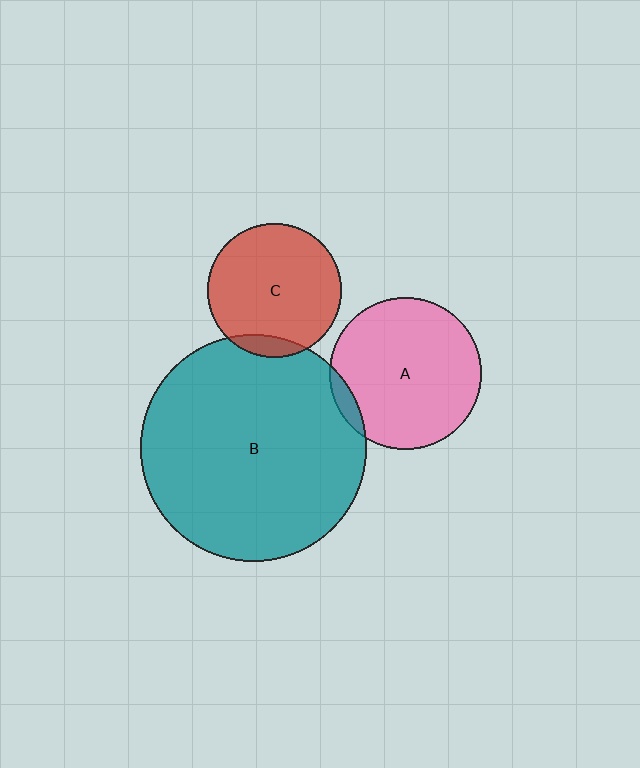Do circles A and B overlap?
Yes.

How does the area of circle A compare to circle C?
Approximately 1.3 times.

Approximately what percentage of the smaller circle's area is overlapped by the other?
Approximately 5%.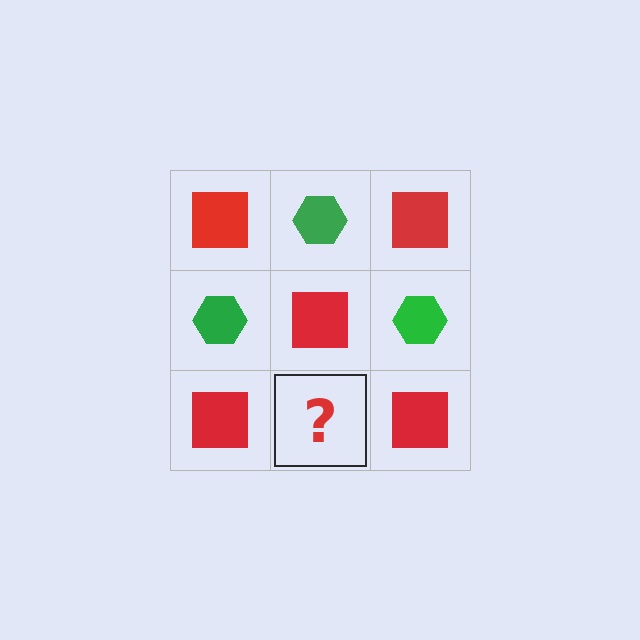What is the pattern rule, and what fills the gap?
The rule is that it alternates red square and green hexagon in a checkerboard pattern. The gap should be filled with a green hexagon.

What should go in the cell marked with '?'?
The missing cell should contain a green hexagon.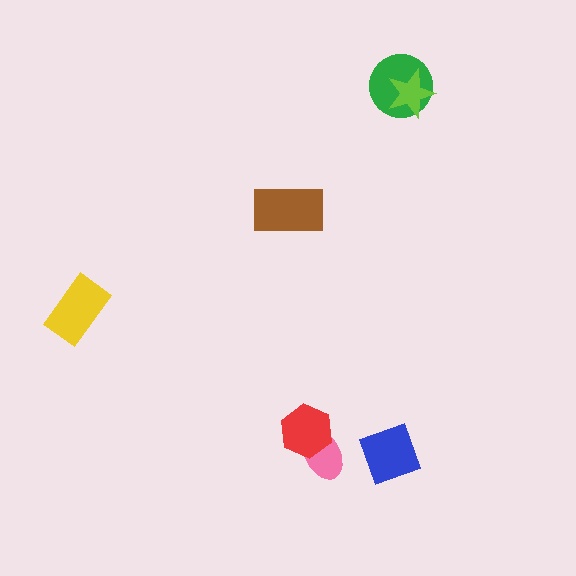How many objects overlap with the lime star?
1 object overlaps with the lime star.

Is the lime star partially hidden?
No, no other shape covers it.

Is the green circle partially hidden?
Yes, it is partially covered by another shape.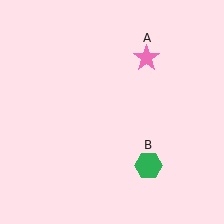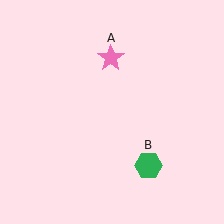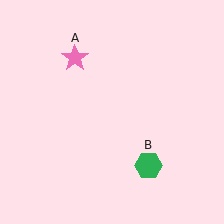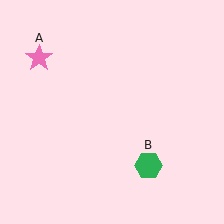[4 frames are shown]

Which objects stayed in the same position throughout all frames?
Green hexagon (object B) remained stationary.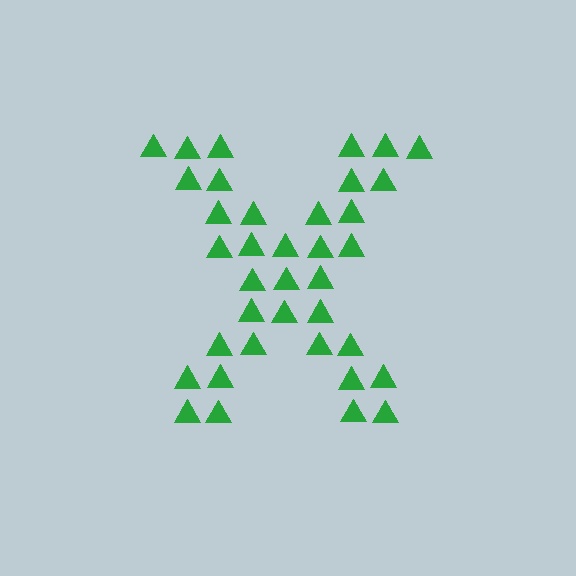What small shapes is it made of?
It is made of small triangles.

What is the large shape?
The large shape is the letter X.